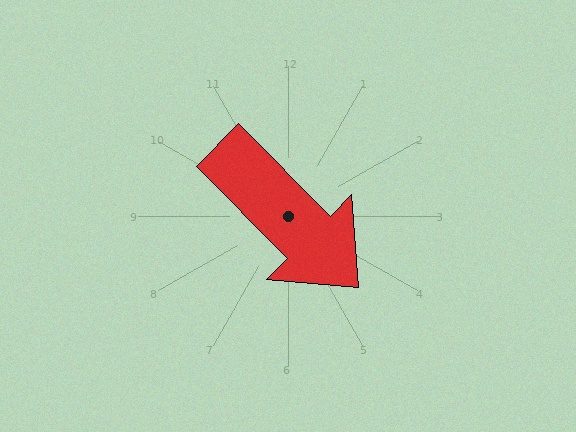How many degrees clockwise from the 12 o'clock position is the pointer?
Approximately 135 degrees.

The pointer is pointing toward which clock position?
Roughly 5 o'clock.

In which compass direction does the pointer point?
Southeast.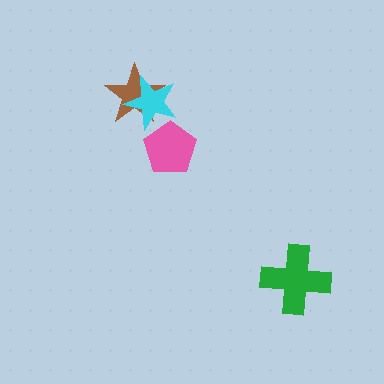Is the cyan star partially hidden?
No, no other shape covers it.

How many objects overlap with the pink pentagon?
1 object overlaps with the pink pentagon.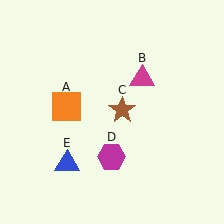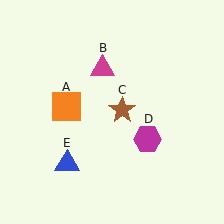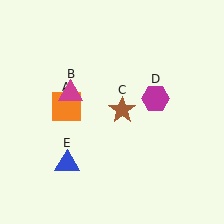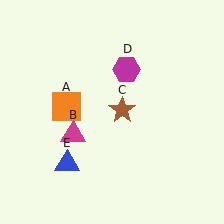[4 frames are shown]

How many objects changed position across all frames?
2 objects changed position: magenta triangle (object B), magenta hexagon (object D).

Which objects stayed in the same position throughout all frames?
Orange square (object A) and brown star (object C) and blue triangle (object E) remained stationary.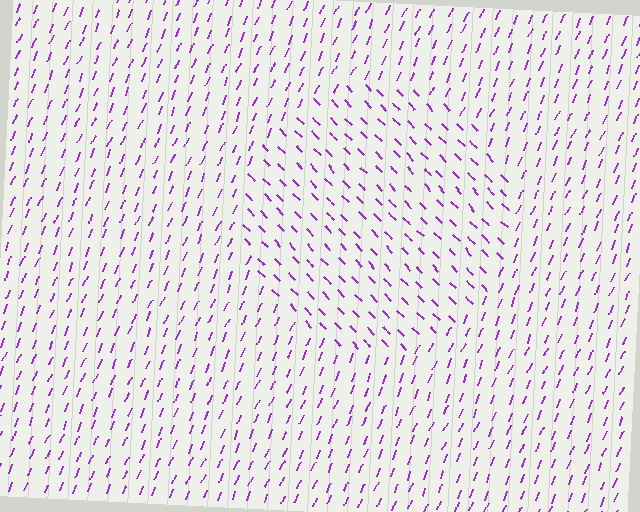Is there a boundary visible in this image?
Yes, there is a texture boundary formed by a change in line orientation.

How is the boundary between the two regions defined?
The boundary is defined purely by a change in line orientation (approximately 67 degrees difference). All lines are the same color and thickness.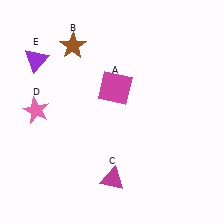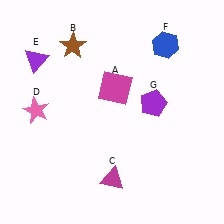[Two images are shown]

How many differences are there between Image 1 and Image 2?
There are 2 differences between the two images.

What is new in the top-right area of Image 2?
A purple pentagon (G) was added in the top-right area of Image 2.